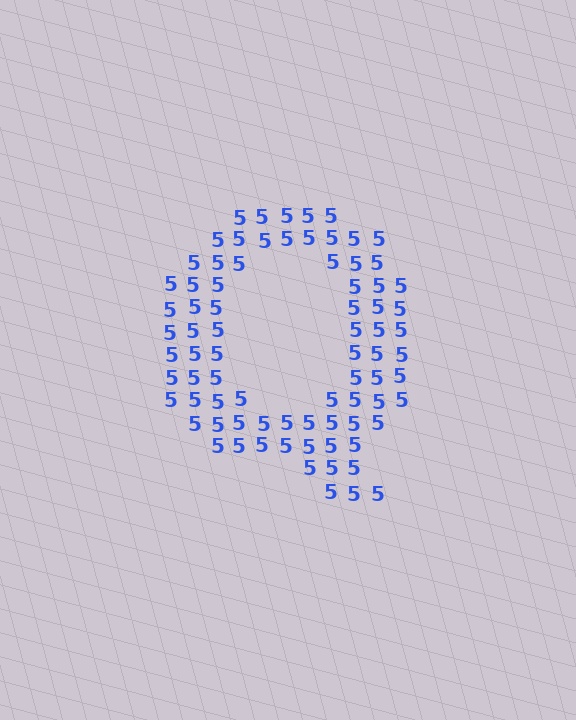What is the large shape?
The large shape is the letter Q.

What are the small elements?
The small elements are digit 5's.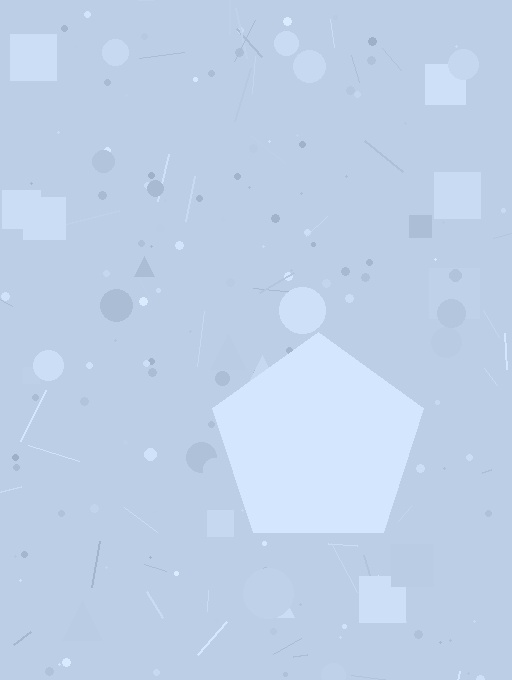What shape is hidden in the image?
A pentagon is hidden in the image.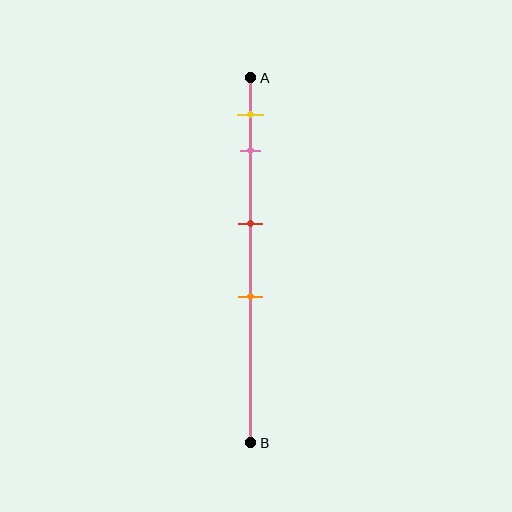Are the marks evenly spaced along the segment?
No, the marks are not evenly spaced.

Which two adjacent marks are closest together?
The yellow and pink marks are the closest adjacent pair.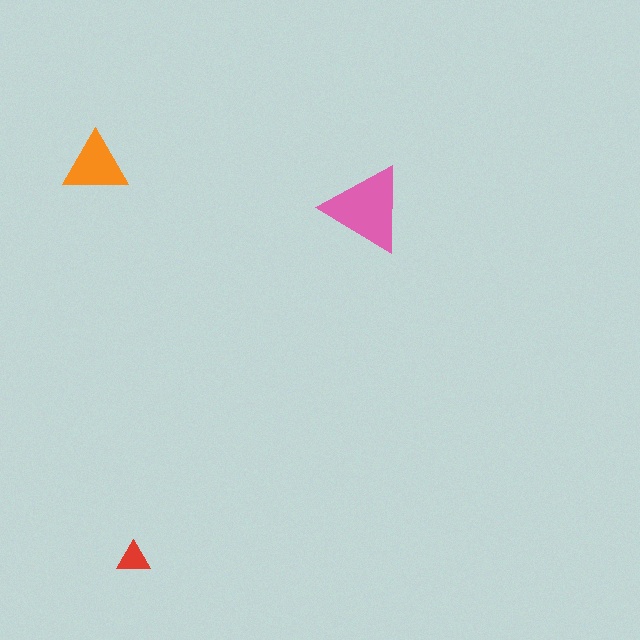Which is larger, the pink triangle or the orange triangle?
The pink one.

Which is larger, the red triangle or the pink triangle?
The pink one.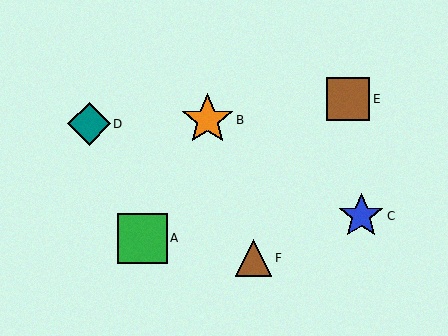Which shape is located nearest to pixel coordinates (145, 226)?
The green square (labeled A) at (142, 238) is nearest to that location.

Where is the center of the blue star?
The center of the blue star is at (361, 216).